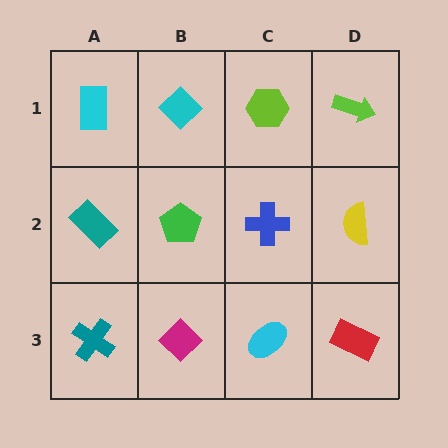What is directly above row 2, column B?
A cyan diamond.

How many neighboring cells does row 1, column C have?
3.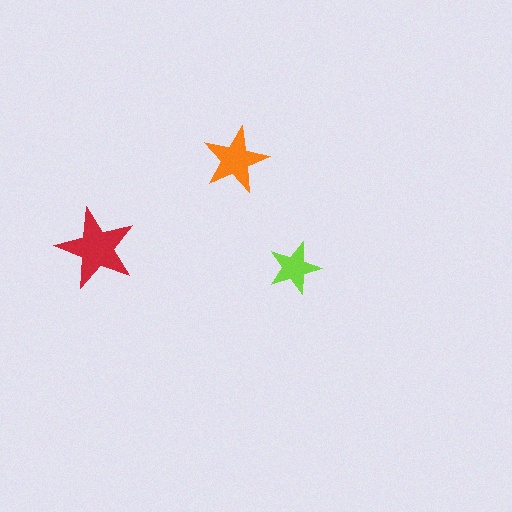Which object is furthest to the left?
The red star is leftmost.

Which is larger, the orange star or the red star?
The red one.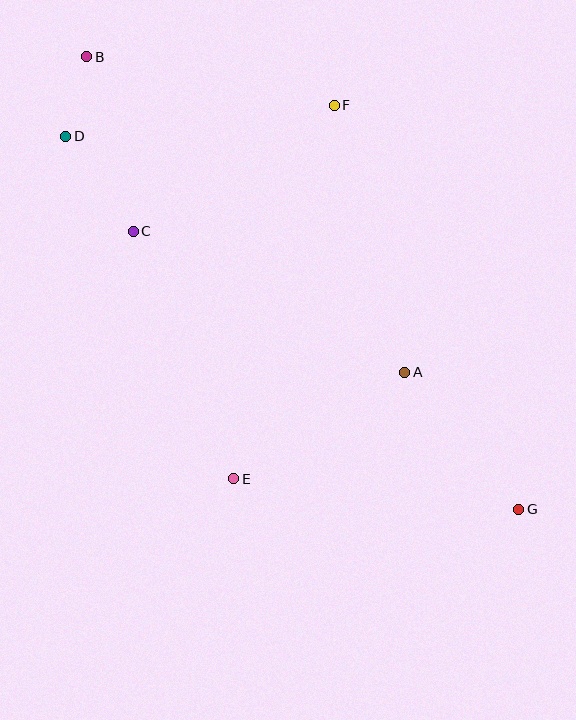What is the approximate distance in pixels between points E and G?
The distance between E and G is approximately 287 pixels.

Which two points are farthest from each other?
Points B and G are farthest from each other.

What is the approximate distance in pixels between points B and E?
The distance between B and E is approximately 447 pixels.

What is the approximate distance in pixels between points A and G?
The distance between A and G is approximately 178 pixels.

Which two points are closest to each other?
Points B and D are closest to each other.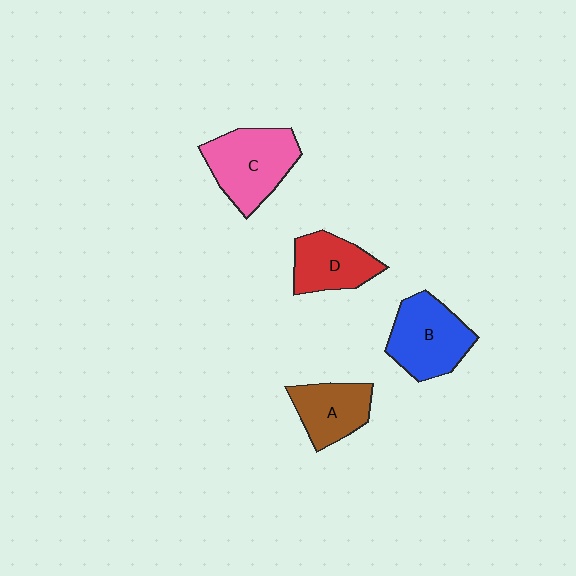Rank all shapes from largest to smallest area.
From largest to smallest: C (pink), B (blue), D (red), A (brown).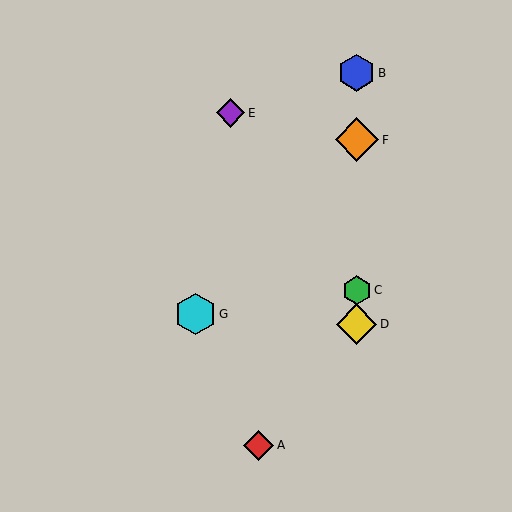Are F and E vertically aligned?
No, F is at x≈357 and E is at x≈231.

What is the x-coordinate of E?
Object E is at x≈231.